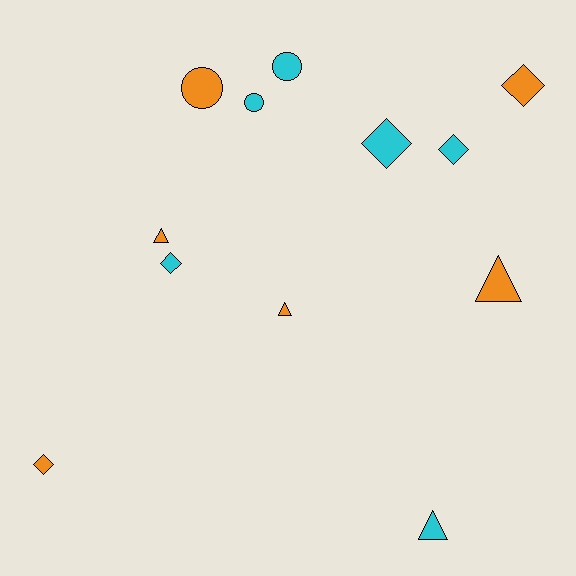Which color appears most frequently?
Orange, with 6 objects.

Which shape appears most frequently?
Diamond, with 5 objects.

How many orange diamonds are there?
There are 2 orange diamonds.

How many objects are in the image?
There are 12 objects.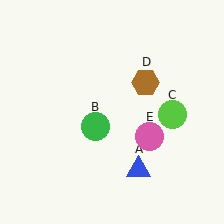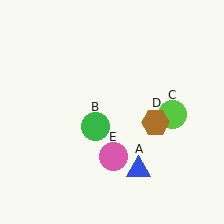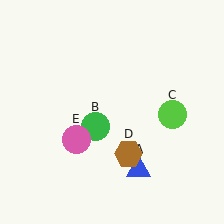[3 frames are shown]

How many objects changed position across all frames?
2 objects changed position: brown hexagon (object D), pink circle (object E).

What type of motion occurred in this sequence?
The brown hexagon (object D), pink circle (object E) rotated clockwise around the center of the scene.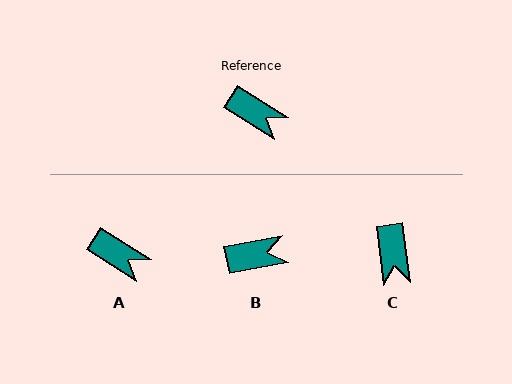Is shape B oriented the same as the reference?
No, it is off by about 43 degrees.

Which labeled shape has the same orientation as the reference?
A.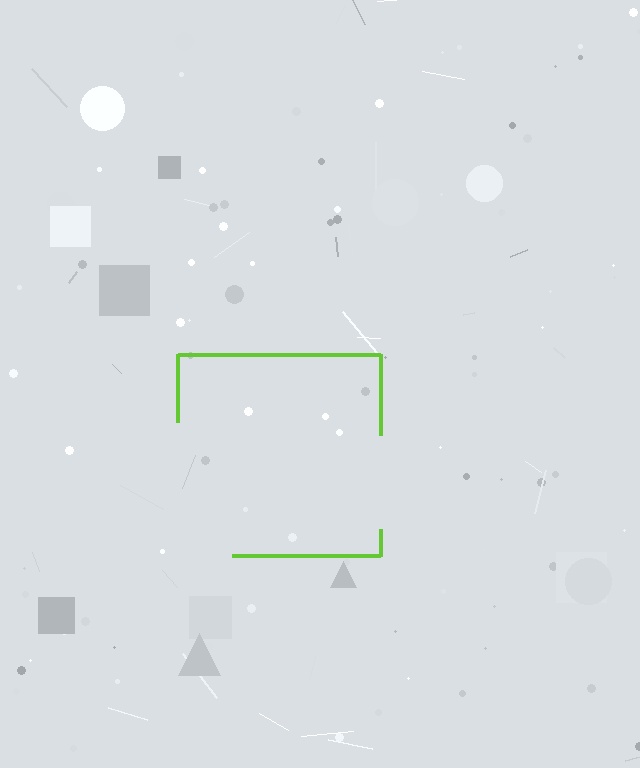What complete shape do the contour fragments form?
The contour fragments form a square.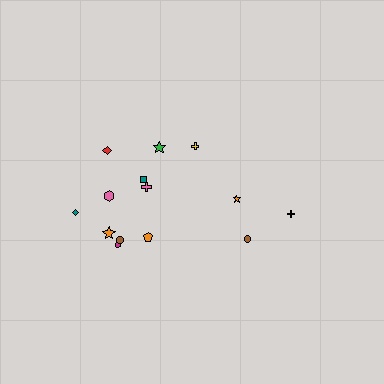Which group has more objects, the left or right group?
The left group.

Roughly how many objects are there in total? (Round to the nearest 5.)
Roughly 15 objects in total.